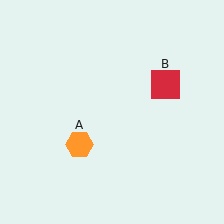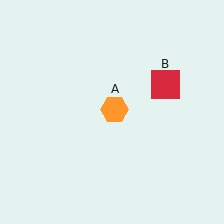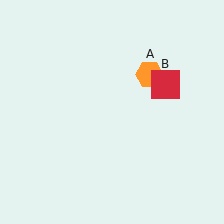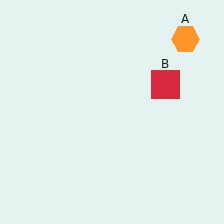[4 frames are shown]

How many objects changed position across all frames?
1 object changed position: orange hexagon (object A).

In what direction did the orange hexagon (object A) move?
The orange hexagon (object A) moved up and to the right.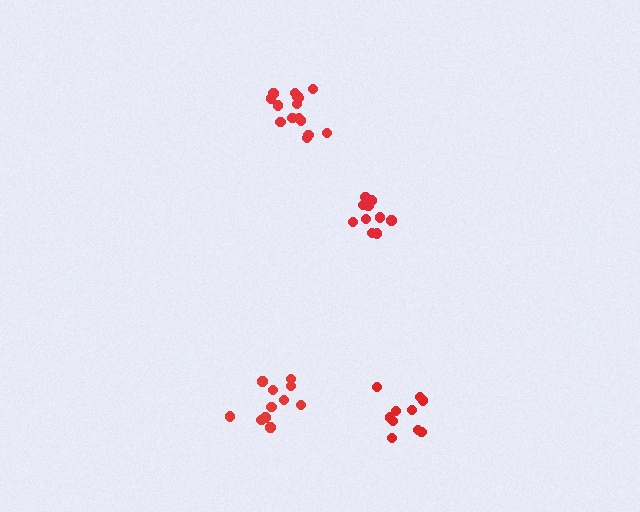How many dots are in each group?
Group 1: 10 dots, Group 2: 11 dots, Group 3: 15 dots, Group 4: 10 dots (46 total).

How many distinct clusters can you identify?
There are 4 distinct clusters.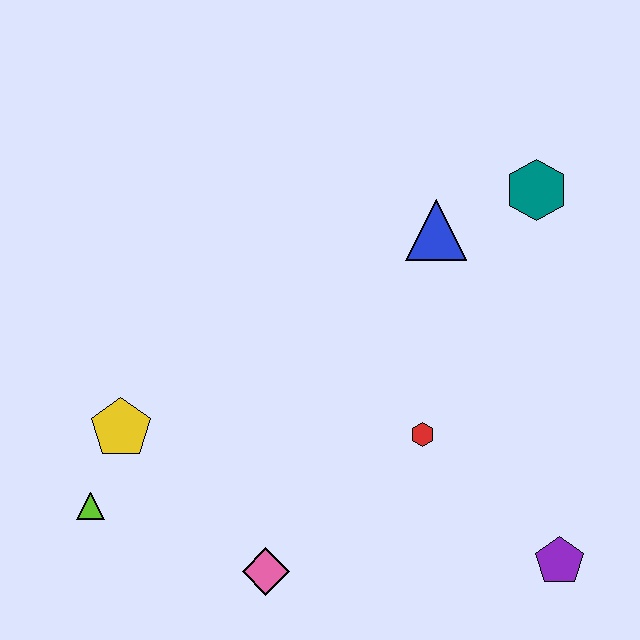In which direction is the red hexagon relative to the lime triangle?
The red hexagon is to the right of the lime triangle.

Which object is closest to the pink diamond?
The lime triangle is closest to the pink diamond.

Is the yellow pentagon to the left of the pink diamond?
Yes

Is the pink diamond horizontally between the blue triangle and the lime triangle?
Yes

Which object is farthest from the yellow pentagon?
The teal hexagon is farthest from the yellow pentagon.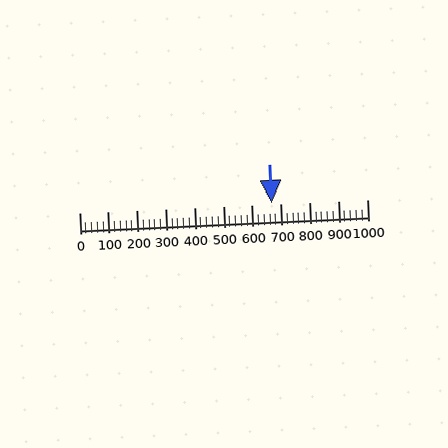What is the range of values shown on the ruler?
The ruler shows values from 0 to 1000.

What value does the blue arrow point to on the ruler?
The blue arrow points to approximately 667.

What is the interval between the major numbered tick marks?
The major tick marks are spaced 100 units apart.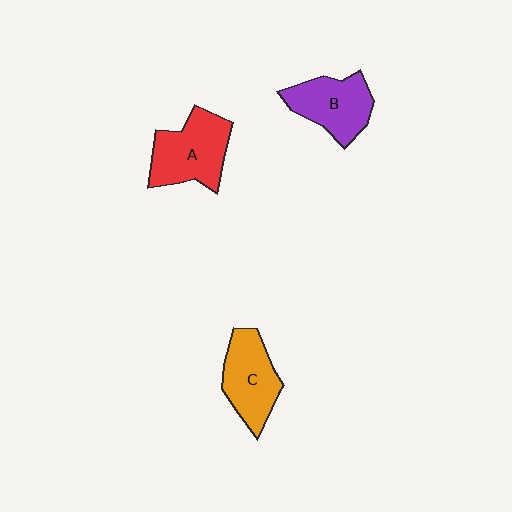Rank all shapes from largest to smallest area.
From largest to smallest: A (red), C (orange), B (purple).